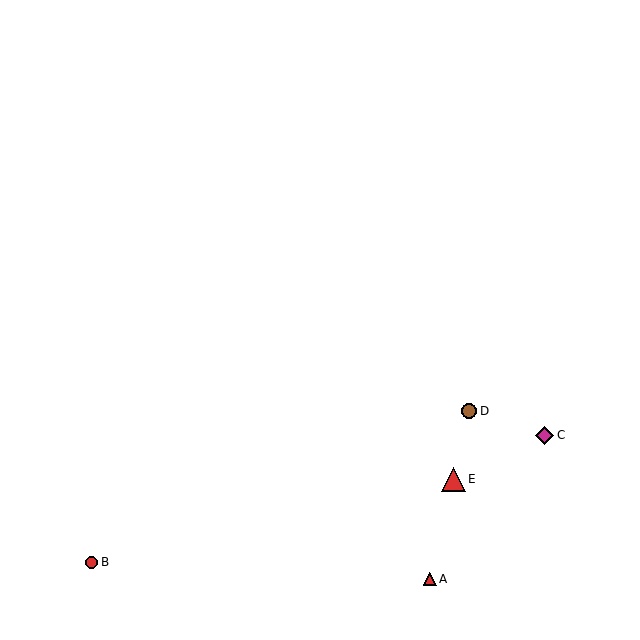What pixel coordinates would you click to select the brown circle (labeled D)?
Click at (469, 411) to select the brown circle D.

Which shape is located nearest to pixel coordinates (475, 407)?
The brown circle (labeled D) at (469, 411) is nearest to that location.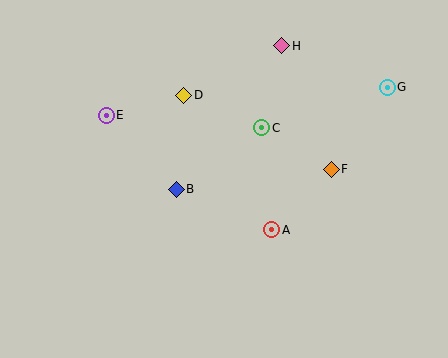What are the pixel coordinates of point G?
Point G is at (387, 87).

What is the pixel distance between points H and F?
The distance between H and F is 133 pixels.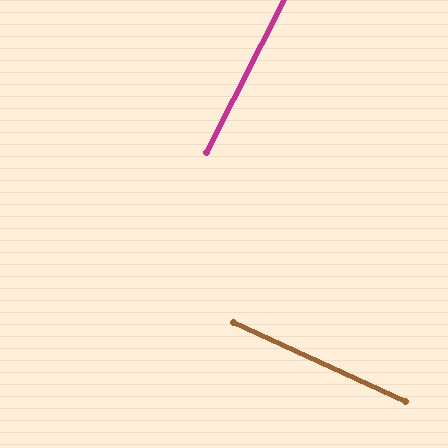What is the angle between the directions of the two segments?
Approximately 88 degrees.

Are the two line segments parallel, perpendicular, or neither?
Perpendicular — they meet at approximately 88°.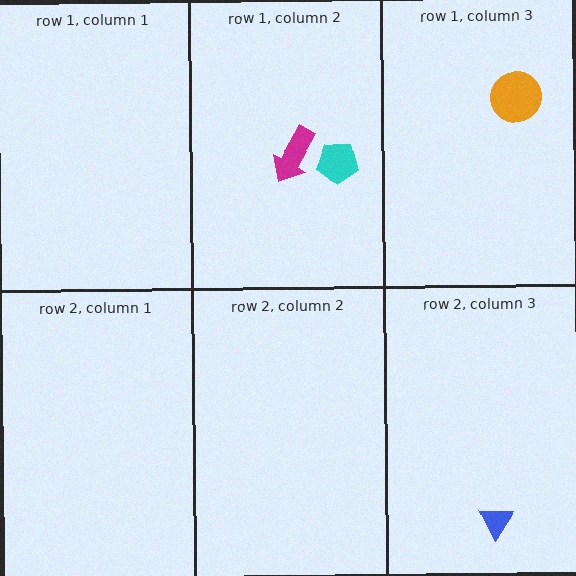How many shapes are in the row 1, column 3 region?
1.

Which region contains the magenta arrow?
The row 1, column 2 region.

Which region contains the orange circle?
The row 1, column 3 region.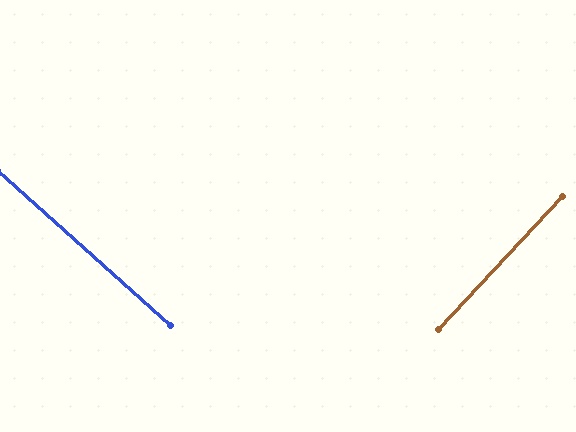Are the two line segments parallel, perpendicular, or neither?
Perpendicular — they meet at approximately 88°.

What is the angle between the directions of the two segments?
Approximately 88 degrees.